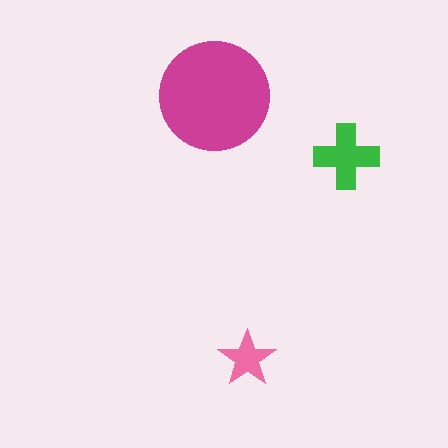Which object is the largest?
The magenta circle.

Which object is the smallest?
The pink star.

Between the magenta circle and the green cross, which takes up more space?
The magenta circle.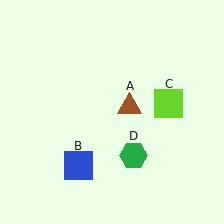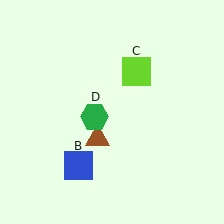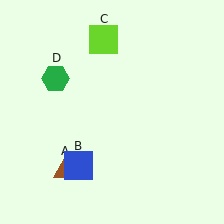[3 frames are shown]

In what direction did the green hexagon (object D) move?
The green hexagon (object D) moved up and to the left.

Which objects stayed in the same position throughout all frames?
Blue square (object B) remained stationary.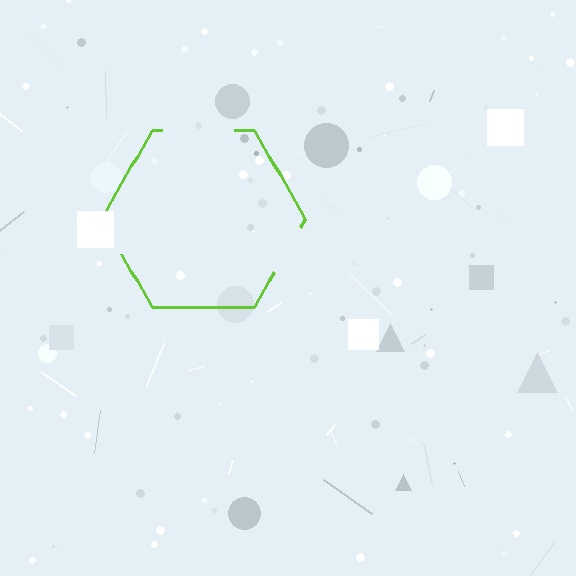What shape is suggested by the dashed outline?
The dashed outline suggests a hexagon.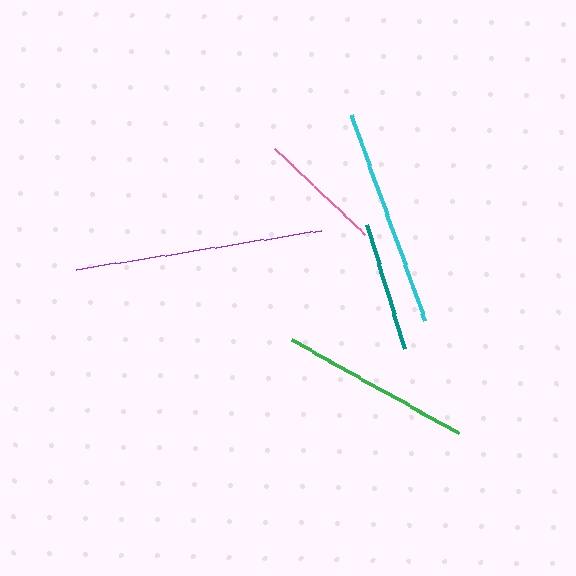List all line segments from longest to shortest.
From longest to shortest: purple, cyan, green, teal, pink.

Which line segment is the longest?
The purple line is the longest at approximately 248 pixels.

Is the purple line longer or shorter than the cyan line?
The purple line is longer than the cyan line.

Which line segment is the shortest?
The pink line is the shortest at approximately 125 pixels.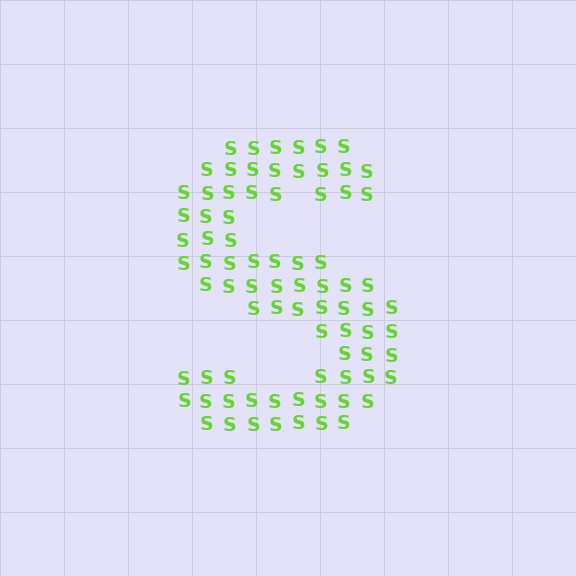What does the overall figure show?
The overall figure shows the letter S.